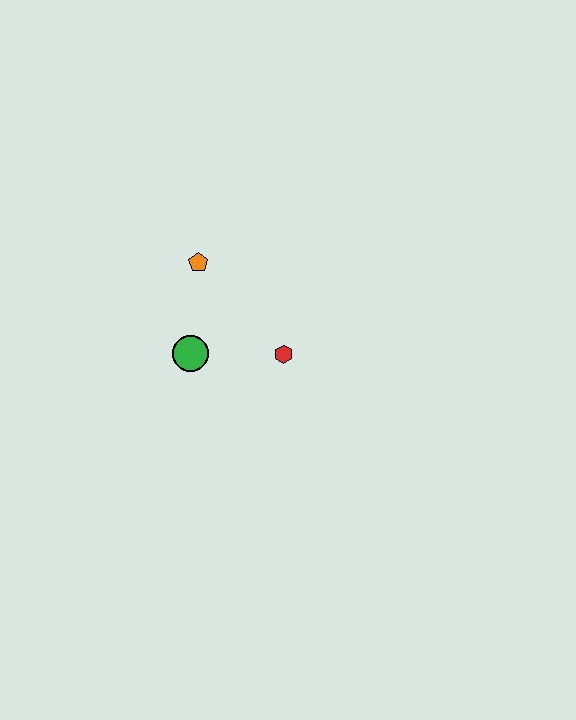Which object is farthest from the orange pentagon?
The red hexagon is farthest from the orange pentagon.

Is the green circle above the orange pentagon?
No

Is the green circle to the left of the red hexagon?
Yes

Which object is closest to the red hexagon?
The green circle is closest to the red hexagon.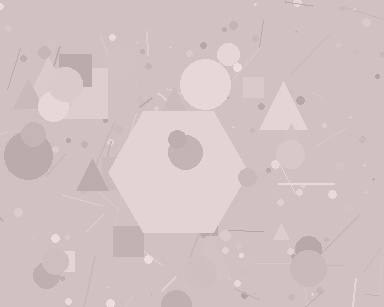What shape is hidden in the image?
A hexagon is hidden in the image.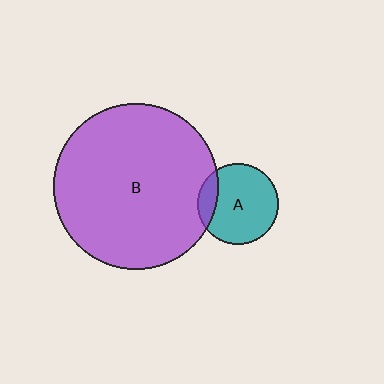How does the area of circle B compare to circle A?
Approximately 4.2 times.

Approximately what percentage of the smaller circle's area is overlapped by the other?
Approximately 15%.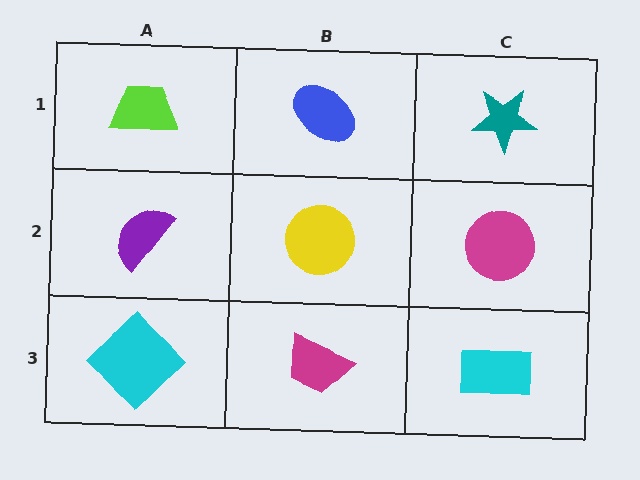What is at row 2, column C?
A magenta circle.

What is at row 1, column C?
A teal star.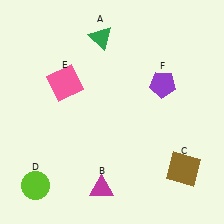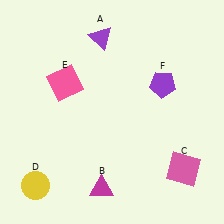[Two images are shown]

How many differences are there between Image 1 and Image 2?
There are 3 differences between the two images.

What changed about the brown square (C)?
In Image 1, C is brown. In Image 2, it changed to pink.